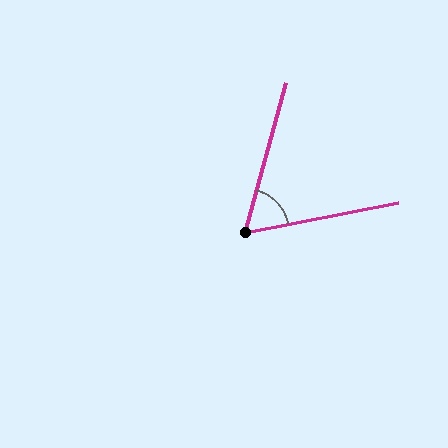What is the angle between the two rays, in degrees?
Approximately 64 degrees.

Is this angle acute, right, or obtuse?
It is acute.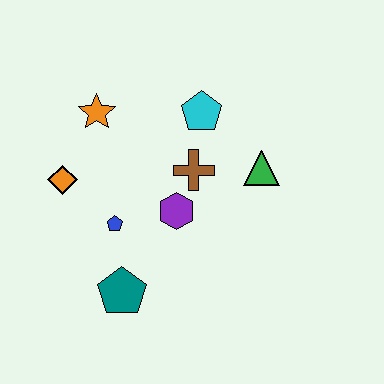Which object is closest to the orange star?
The orange diamond is closest to the orange star.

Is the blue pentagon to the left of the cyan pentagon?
Yes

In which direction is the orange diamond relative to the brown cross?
The orange diamond is to the left of the brown cross.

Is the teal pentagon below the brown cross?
Yes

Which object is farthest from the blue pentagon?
The green triangle is farthest from the blue pentagon.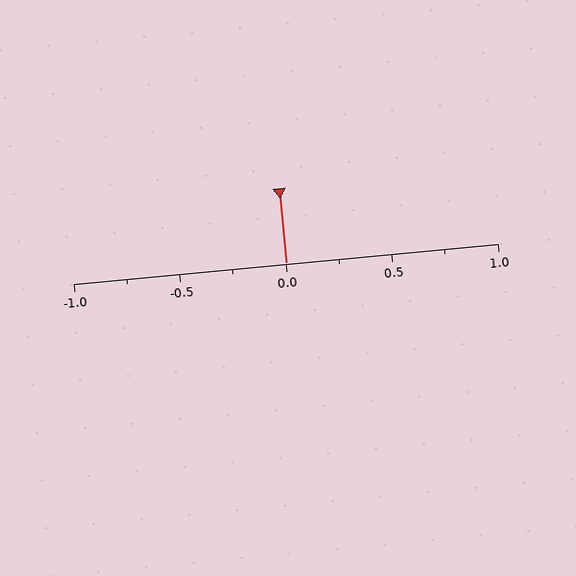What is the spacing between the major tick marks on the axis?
The major ticks are spaced 0.5 apart.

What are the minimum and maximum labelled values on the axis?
The axis runs from -1.0 to 1.0.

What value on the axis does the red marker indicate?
The marker indicates approximately 0.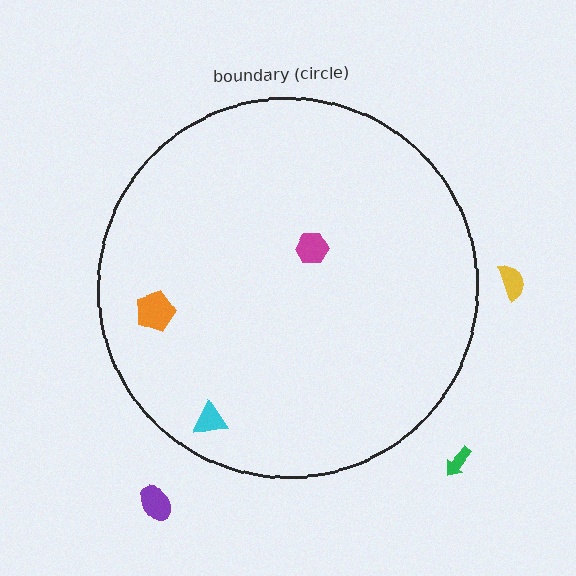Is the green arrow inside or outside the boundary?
Outside.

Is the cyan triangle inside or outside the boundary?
Inside.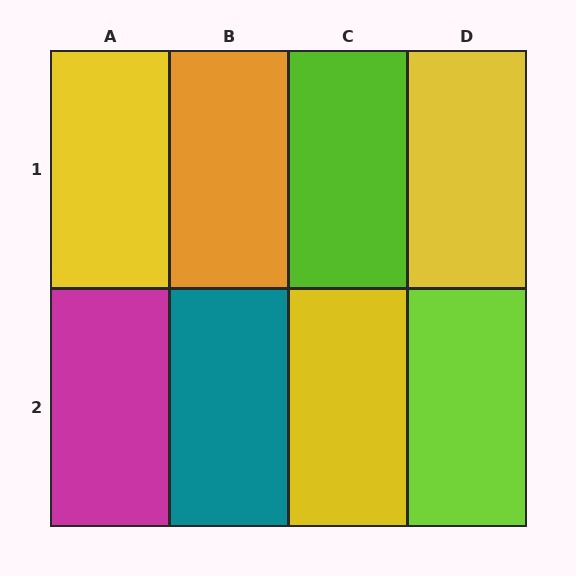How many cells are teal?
1 cell is teal.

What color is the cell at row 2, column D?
Lime.